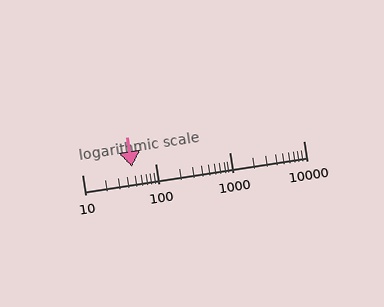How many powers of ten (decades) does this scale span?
The scale spans 3 decades, from 10 to 10000.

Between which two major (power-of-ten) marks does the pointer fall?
The pointer is between 10 and 100.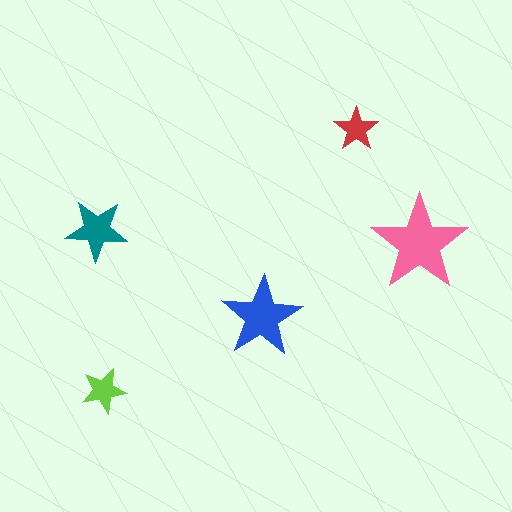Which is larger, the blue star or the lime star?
The blue one.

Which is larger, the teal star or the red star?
The teal one.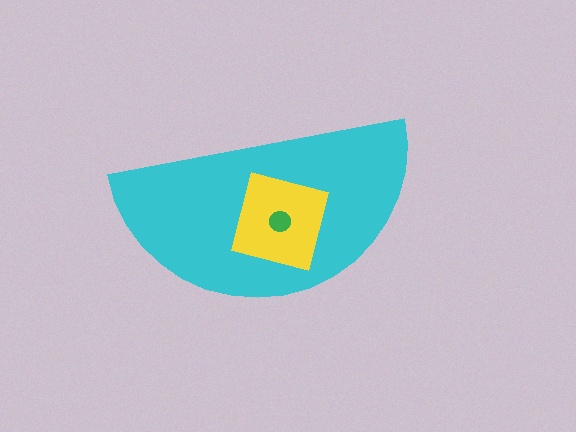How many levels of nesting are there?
3.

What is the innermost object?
The green circle.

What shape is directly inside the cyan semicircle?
The yellow square.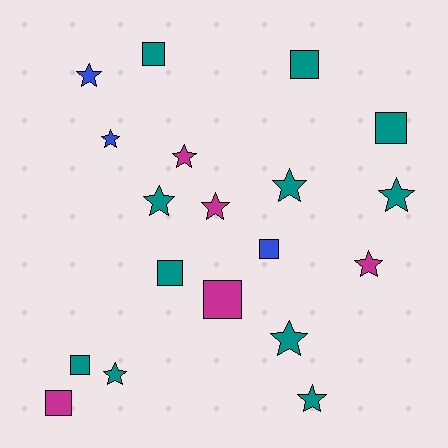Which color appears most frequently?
Teal, with 11 objects.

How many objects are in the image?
There are 19 objects.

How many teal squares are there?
There are 5 teal squares.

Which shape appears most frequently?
Star, with 11 objects.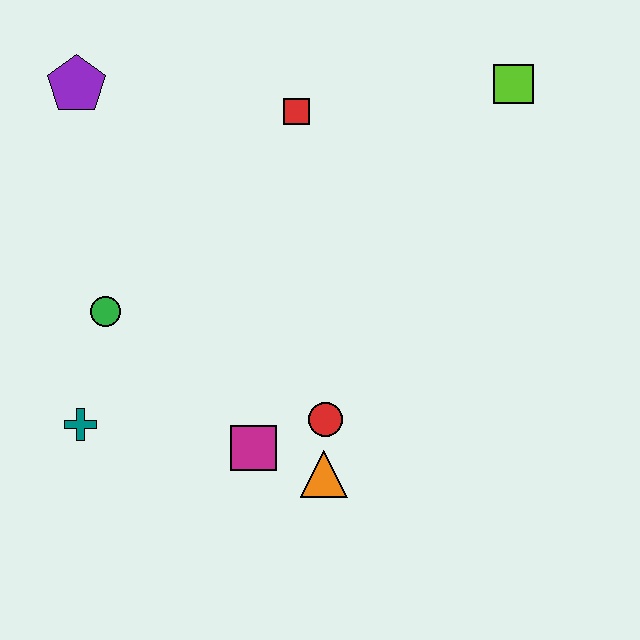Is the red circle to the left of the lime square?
Yes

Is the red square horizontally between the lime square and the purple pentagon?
Yes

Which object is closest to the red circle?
The orange triangle is closest to the red circle.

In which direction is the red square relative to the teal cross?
The red square is above the teal cross.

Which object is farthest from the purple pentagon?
The orange triangle is farthest from the purple pentagon.